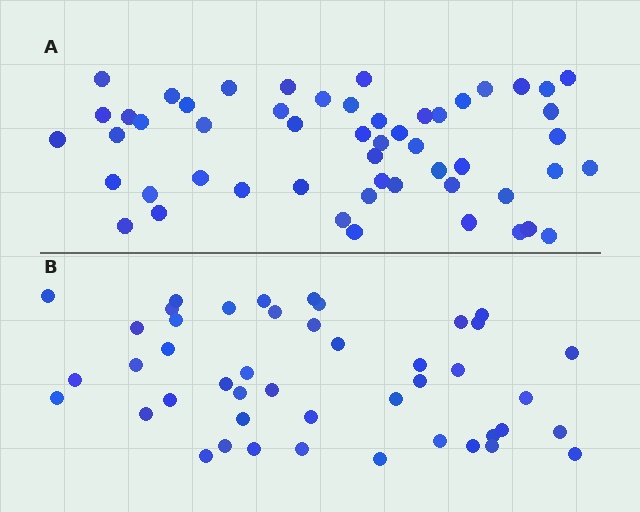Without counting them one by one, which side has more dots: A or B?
Region A (the top region) has more dots.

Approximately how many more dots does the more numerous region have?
Region A has roughly 8 or so more dots than region B.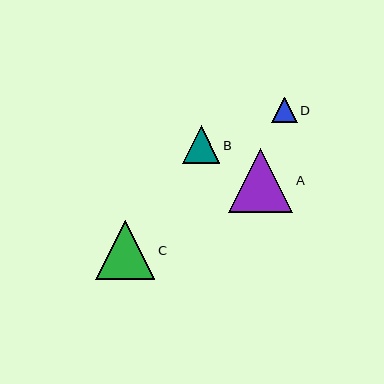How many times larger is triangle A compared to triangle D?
Triangle A is approximately 2.5 times the size of triangle D.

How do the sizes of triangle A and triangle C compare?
Triangle A and triangle C are approximately the same size.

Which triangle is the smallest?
Triangle D is the smallest with a size of approximately 26 pixels.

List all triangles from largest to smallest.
From largest to smallest: A, C, B, D.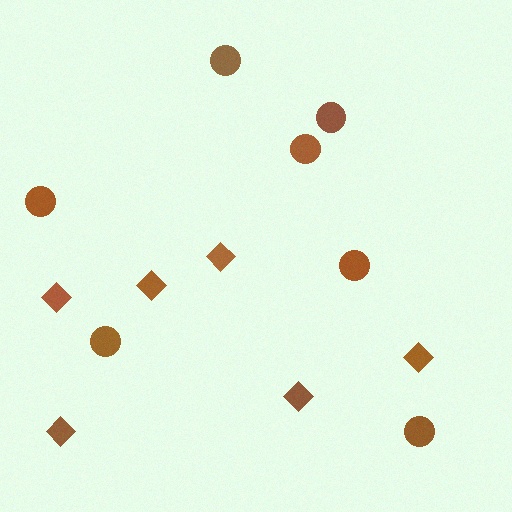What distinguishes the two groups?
There are 2 groups: one group of circles (7) and one group of diamonds (6).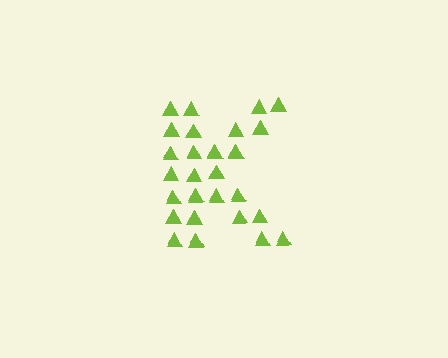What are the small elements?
The small elements are triangles.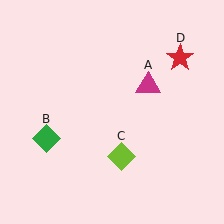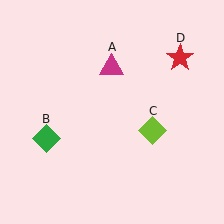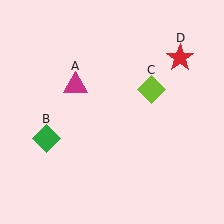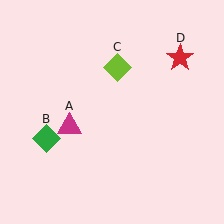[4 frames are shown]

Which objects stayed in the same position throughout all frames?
Green diamond (object B) and red star (object D) remained stationary.